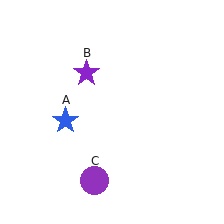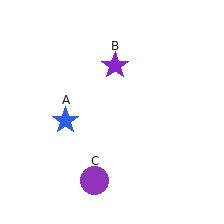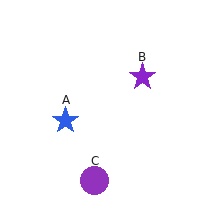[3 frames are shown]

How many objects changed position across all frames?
1 object changed position: purple star (object B).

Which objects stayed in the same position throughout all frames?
Blue star (object A) and purple circle (object C) remained stationary.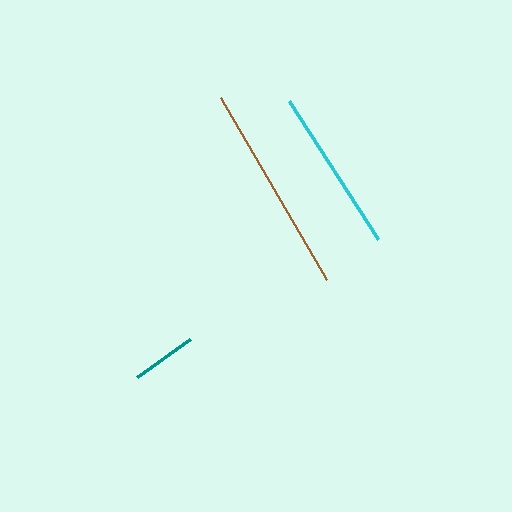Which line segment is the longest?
The brown line is the longest at approximately 210 pixels.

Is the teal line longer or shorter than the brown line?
The brown line is longer than the teal line.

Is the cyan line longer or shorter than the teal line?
The cyan line is longer than the teal line.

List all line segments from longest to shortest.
From longest to shortest: brown, cyan, teal.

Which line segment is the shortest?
The teal line is the shortest at approximately 65 pixels.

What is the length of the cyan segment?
The cyan segment is approximately 165 pixels long.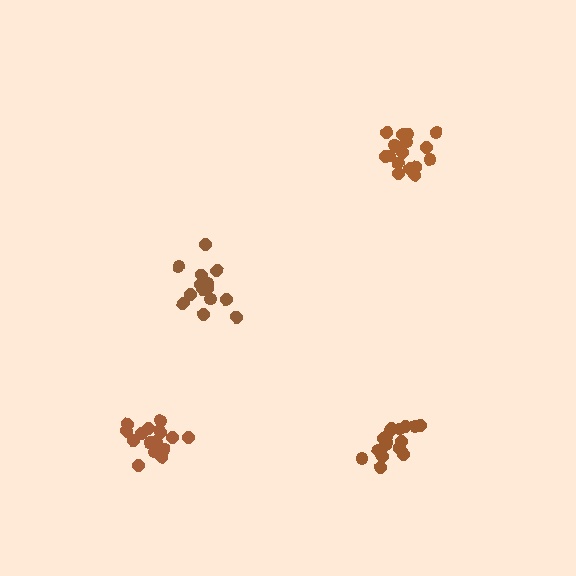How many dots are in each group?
Group 1: 17 dots, Group 2: 17 dots, Group 3: 17 dots, Group 4: 15 dots (66 total).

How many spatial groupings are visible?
There are 4 spatial groupings.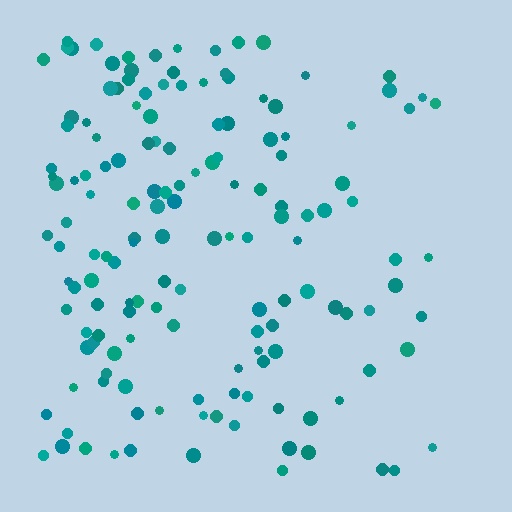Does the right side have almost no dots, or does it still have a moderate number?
Still a moderate number, just noticeably fewer than the left.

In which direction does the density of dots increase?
From right to left, with the left side densest.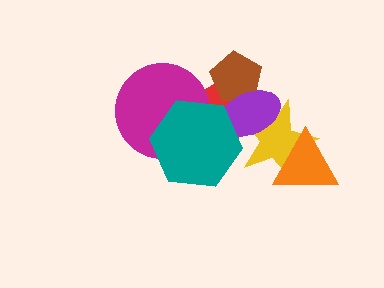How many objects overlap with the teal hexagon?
3 objects overlap with the teal hexagon.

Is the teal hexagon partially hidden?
No, no other shape covers it.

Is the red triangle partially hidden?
Yes, it is partially covered by another shape.